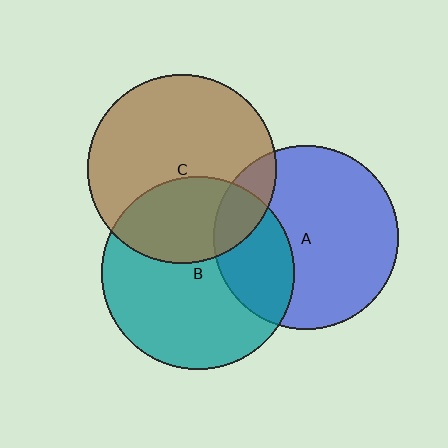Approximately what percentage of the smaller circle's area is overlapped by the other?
Approximately 35%.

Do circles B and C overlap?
Yes.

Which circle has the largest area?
Circle B (teal).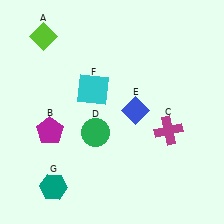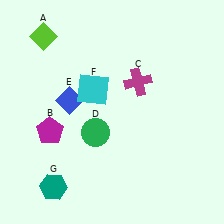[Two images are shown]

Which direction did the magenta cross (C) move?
The magenta cross (C) moved up.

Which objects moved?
The objects that moved are: the magenta cross (C), the blue diamond (E).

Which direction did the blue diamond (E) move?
The blue diamond (E) moved left.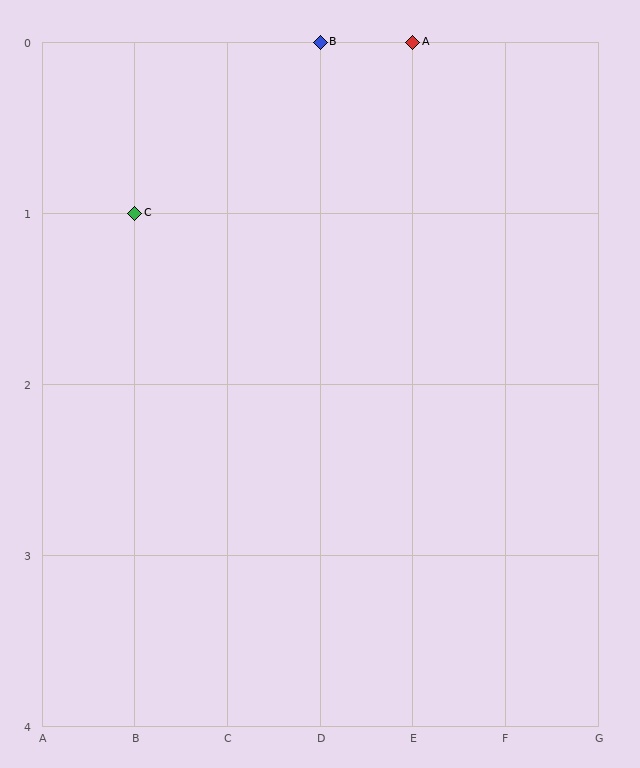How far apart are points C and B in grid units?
Points C and B are 2 columns and 1 row apart (about 2.2 grid units diagonally).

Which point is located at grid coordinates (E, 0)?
Point A is at (E, 0).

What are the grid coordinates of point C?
Point C is at grid coordinates (B, 1).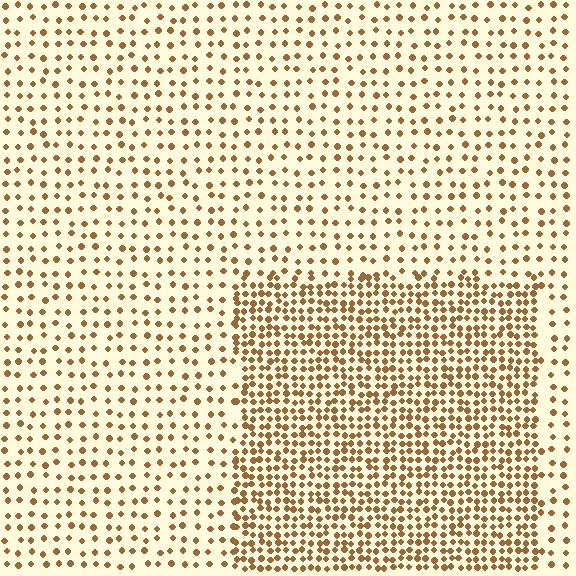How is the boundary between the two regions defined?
The boundary is defined by a change in element density (approximately 2.4x ratio). All elements are the same color, size, and shape.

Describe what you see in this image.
The image contains small brown elements arranged at two different densities. A rectangle-shaped region is visible where the elements are more densely packed than the surrounding area.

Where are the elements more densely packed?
The elements are more densely packed inside the rectangle boundary.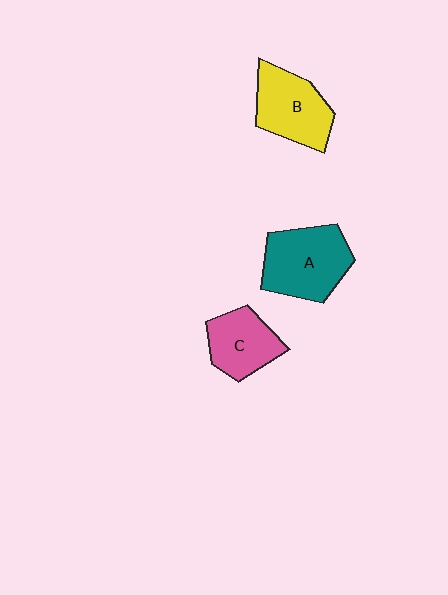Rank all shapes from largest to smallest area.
From largest to smallest: A (teal), B (yellow), C (pink).